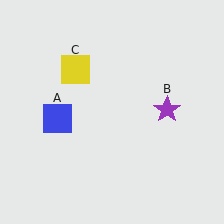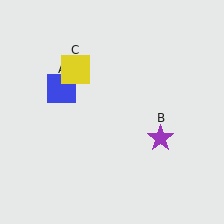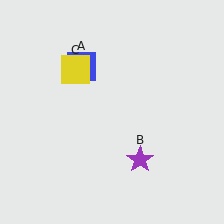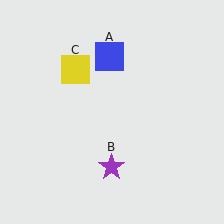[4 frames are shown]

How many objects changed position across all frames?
2 objects changed position: blue square (object A), purple star (object B).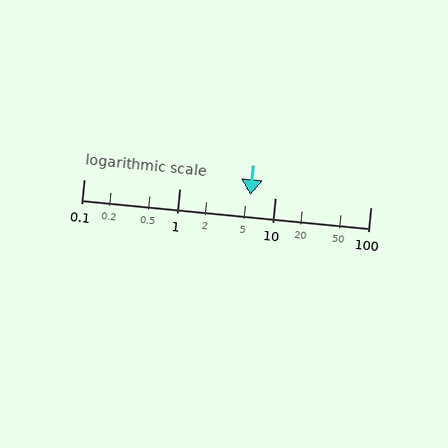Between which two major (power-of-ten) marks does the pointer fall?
The pointer is between 1 and 10.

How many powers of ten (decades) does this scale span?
The scale spans 3 decades, from 0.1 to 100.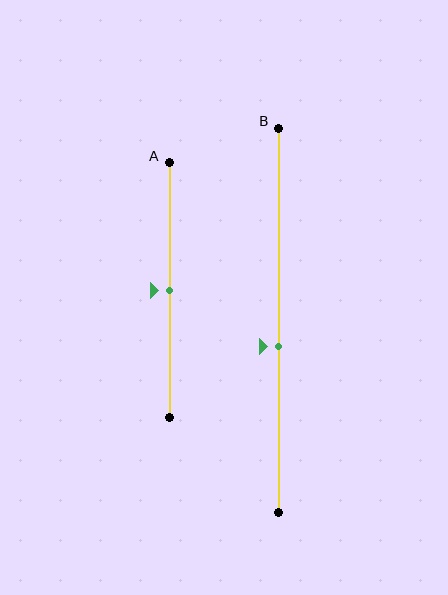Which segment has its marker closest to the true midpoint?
Segment A has its marker closest to the true midpoint.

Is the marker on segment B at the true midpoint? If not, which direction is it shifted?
No, the marker on segment B is shifted downward by about 7% of the segment length.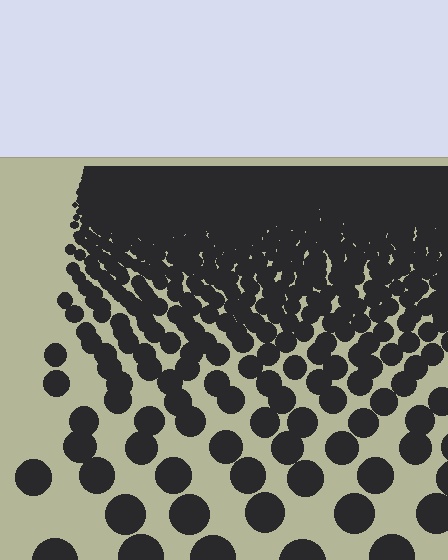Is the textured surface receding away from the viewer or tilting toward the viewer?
The surface is receding away from the viewer. Texture elements get smaller and denser toward the top.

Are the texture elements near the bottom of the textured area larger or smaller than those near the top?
Larger. Near the bottom, elements are closer to the viewer and appear at a bigger on-screen size.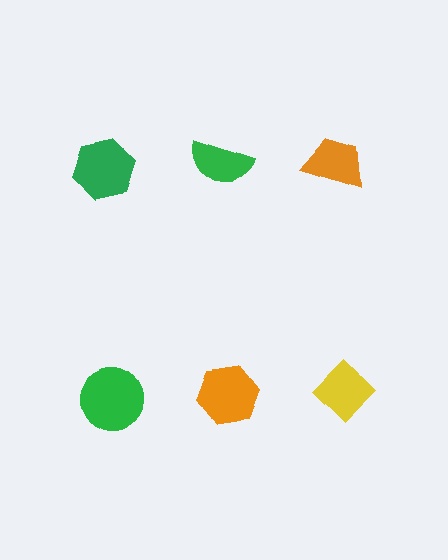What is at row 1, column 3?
An orange trapezoid.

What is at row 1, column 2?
A green semicircle.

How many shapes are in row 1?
3 shapes.